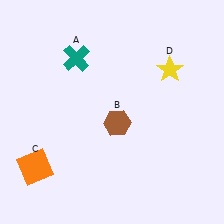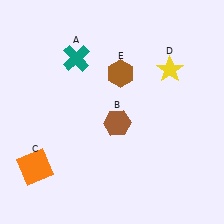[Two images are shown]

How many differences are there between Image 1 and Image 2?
There is 1 difference between the two images.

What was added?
A brown hexagon (E) was added in Image 2.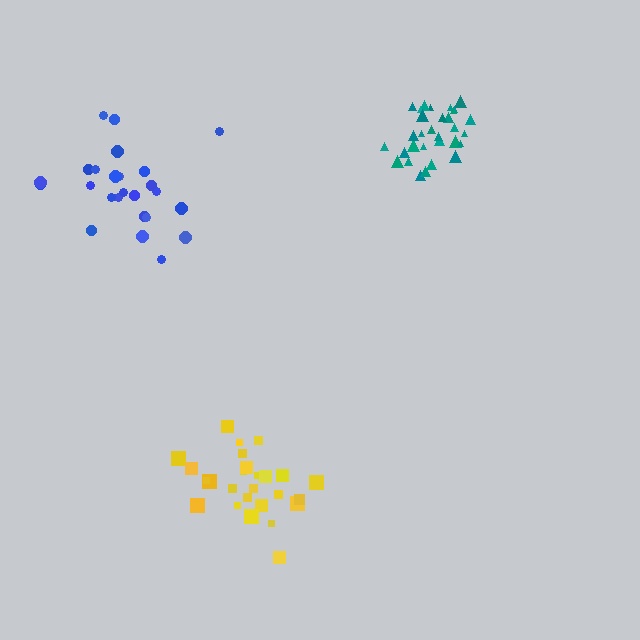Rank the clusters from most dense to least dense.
teal, yellow, blue.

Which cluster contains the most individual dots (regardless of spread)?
Teal (31).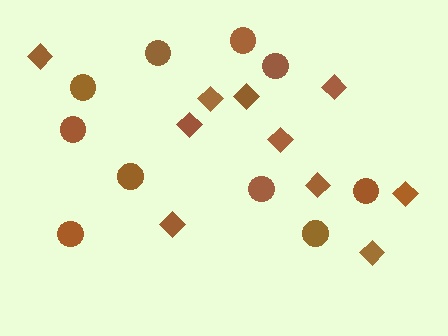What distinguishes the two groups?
There are 2 groups: one group of circles (10) and one group of diamonds (10).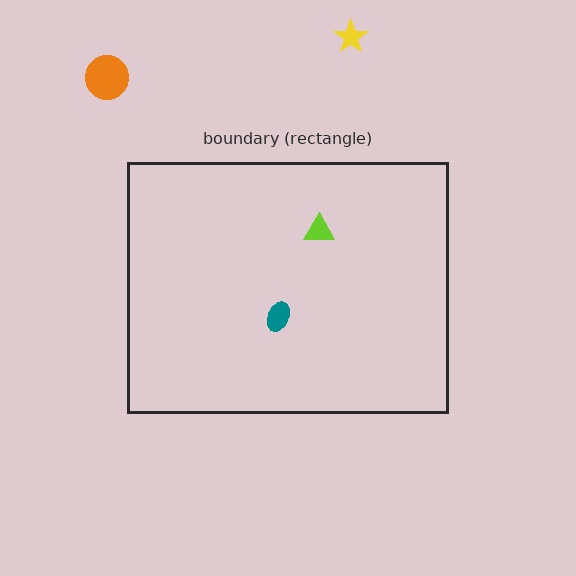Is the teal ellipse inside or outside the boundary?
Inside.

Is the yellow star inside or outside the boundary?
Outside.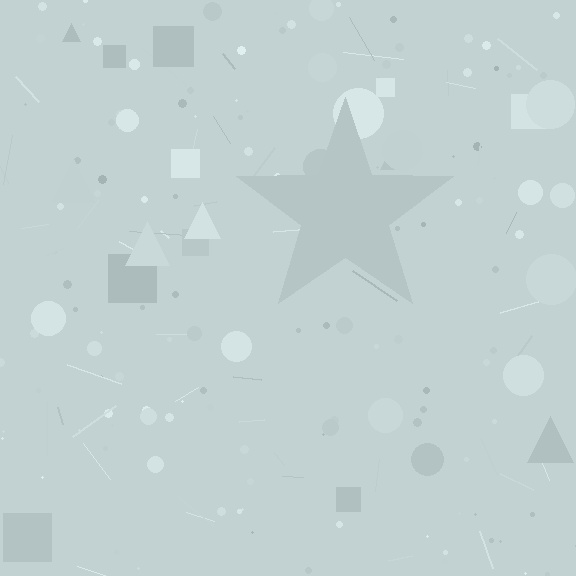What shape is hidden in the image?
A star is hidden in the image.